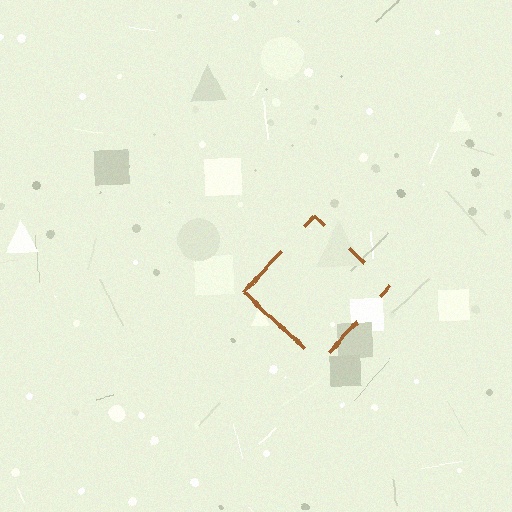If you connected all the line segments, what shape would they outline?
They would outline a diamond.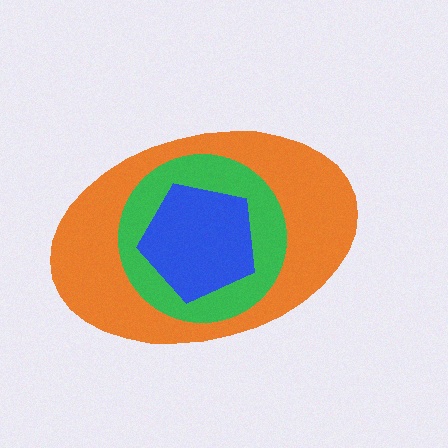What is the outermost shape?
The orange ellipse.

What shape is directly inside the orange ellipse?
The green circle.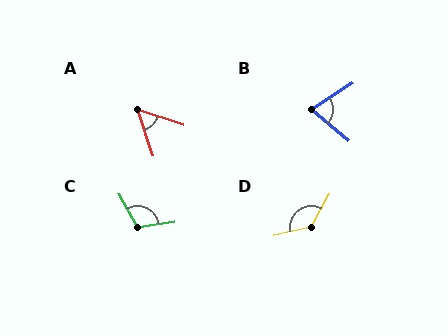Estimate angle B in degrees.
Approximately 73 degrees.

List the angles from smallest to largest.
A (52°), B (73°), C (110°), D (131°).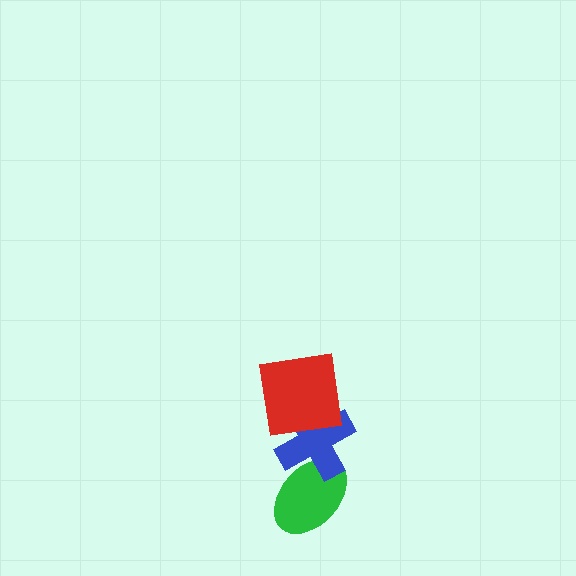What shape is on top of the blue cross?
The red square is on top of the blue cross.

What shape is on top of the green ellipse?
The blue cross is on top of the green ellipse.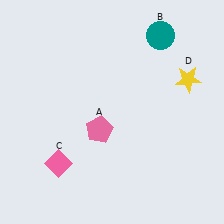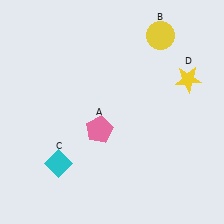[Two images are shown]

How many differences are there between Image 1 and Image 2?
There are 2 differences between the two images.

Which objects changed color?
B changed from teal to yellow. C changed from pink to cyan.